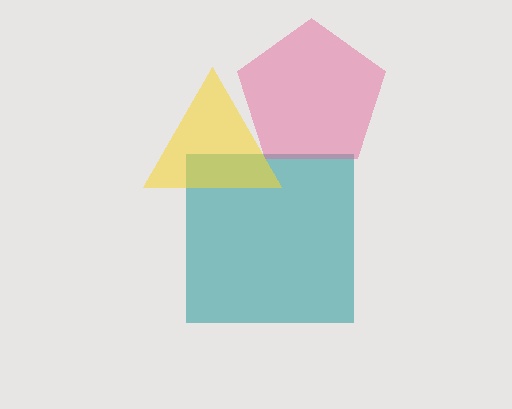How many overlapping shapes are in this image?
There are 3 overlapping shapes in the image.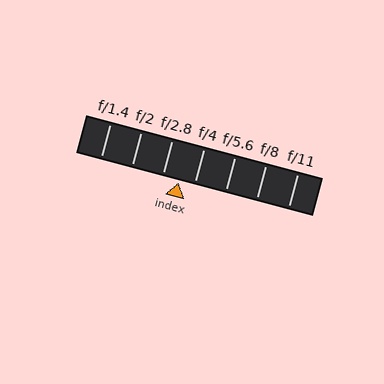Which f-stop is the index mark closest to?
The index mark is closest to f/4.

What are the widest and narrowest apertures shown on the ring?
The widest aperture shown is f/1.4 and the narrowest is f/11.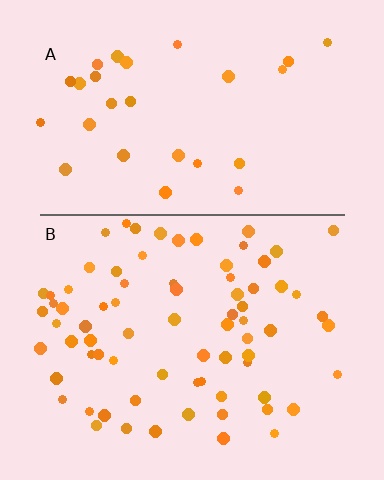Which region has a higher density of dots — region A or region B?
B (the bottom).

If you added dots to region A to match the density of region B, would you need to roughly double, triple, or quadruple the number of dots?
Approximately triple.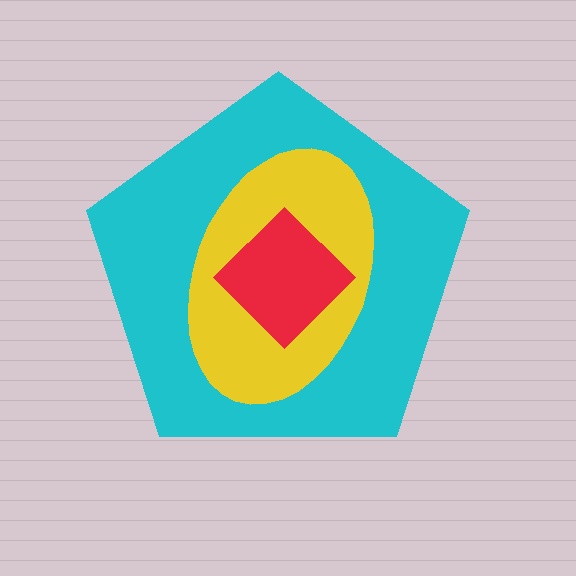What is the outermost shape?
The cyan pentagon.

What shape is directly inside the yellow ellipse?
The red diamond.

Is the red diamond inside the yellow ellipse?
Yes.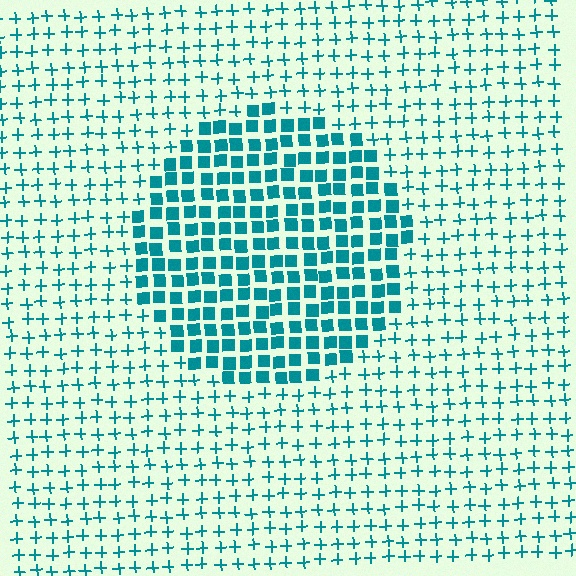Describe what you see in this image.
The image is filled with small teal elements arranged in a uniform grid. A circle-shaped region contains squares, while the surrounding area contains plus signs. The boundary is defined purely by the change in element shape.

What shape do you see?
I see a circle.